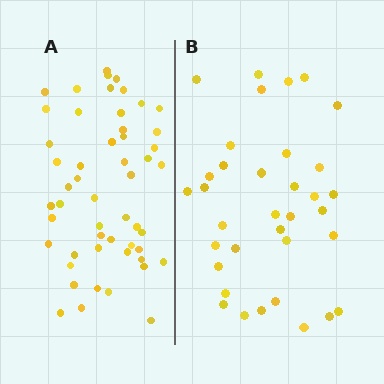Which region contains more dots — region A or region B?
Region A (the left region) has more dots.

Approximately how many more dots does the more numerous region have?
Region A has approximately 15 more dots than region B.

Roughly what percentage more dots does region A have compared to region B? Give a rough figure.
About 50% more.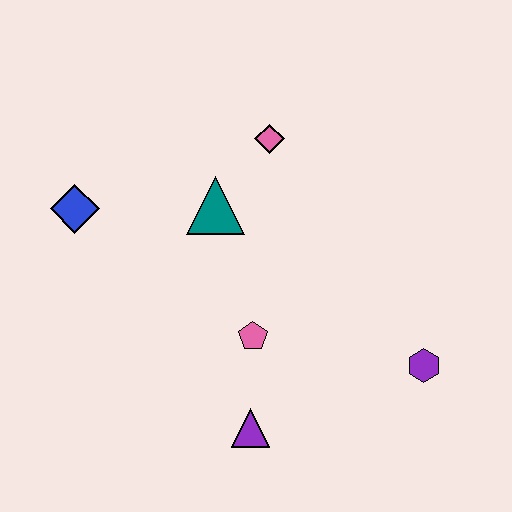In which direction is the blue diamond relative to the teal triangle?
The blue diamond is to the left of the teal triangle.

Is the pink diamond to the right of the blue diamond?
Yes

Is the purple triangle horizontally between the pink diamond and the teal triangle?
Yes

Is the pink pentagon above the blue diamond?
No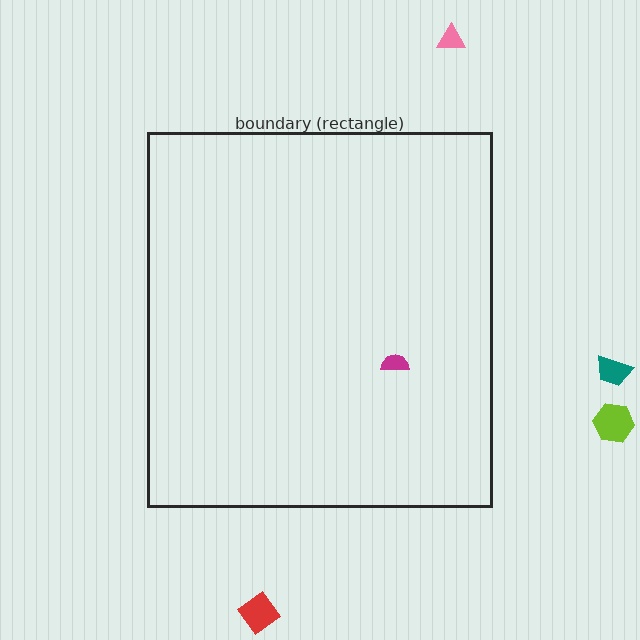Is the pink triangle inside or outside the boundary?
Outside.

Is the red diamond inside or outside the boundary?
Outside.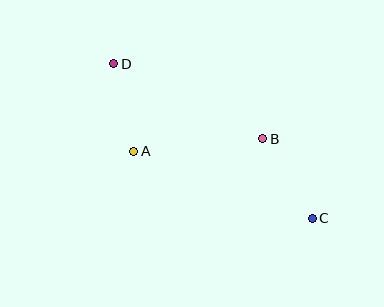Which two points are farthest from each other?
Points C and D are farthest from each other.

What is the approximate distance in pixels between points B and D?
The distance between B and D is approximately 167 pixels.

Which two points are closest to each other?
Points A and D are closest to each other.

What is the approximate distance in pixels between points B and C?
The distance between B and C is approximately 94 pixels.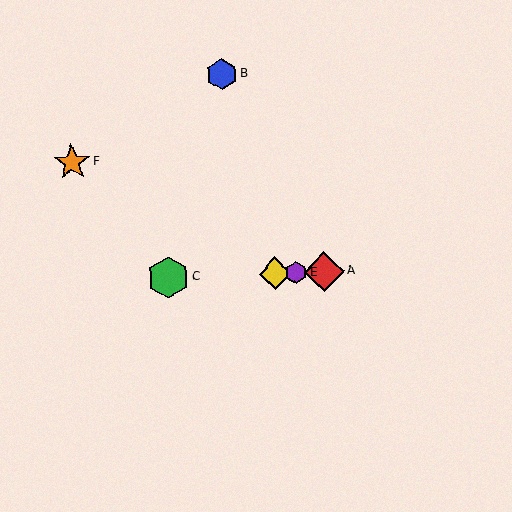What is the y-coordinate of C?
Object C is at y≈278.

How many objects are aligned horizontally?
4 objects (A, C, D, E) are aligned horizontally.